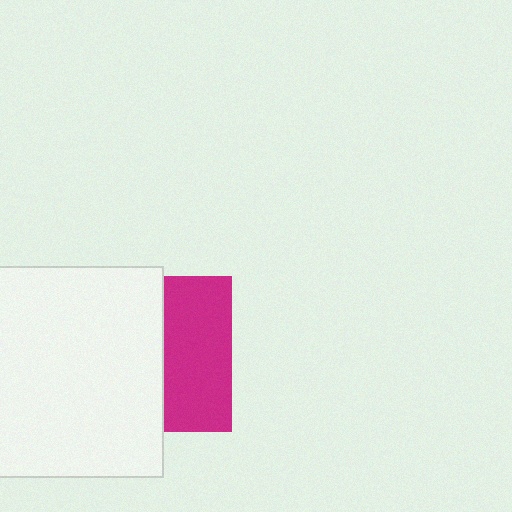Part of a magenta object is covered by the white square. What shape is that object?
It is a square.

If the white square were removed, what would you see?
You would see the complete magenta square.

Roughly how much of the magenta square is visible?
A small part of it is visible (roughly 44%).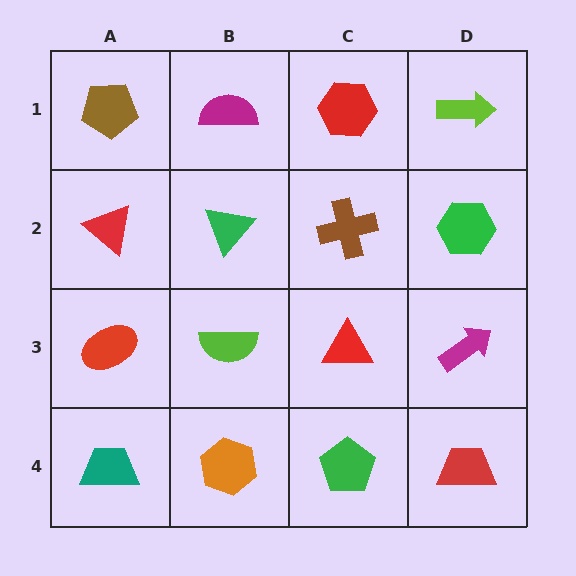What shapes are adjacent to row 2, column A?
A brown pentagon (row 1, column A), a red ellipse (row 3, column A), a green triangle (row 2, column B).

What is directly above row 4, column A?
A red ellipse.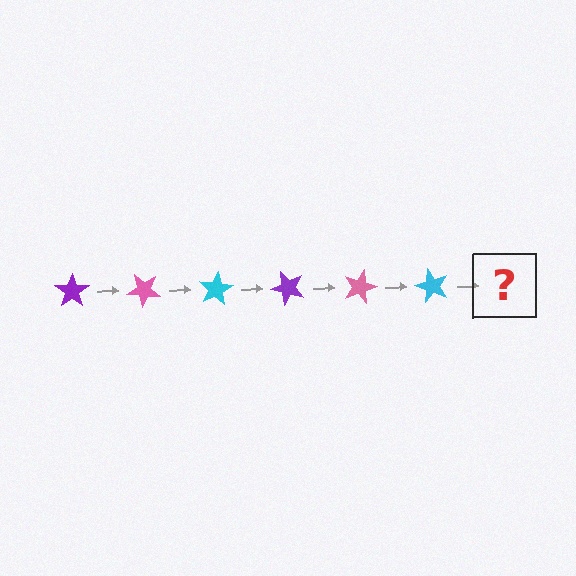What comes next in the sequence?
The next element should be a purple star, rotated 240 degrees from the start.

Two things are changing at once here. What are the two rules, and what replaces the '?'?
The two rules are that it rotates 40 degrees each step and the color cycles through purple, pink, and cyan. The '?' should be a purple star, rotated 240 degrees from the start.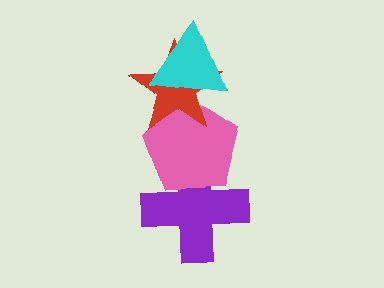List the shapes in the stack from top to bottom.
From top to bottom: the cyan triangle, the red star, the pink pentagon, the purple cross.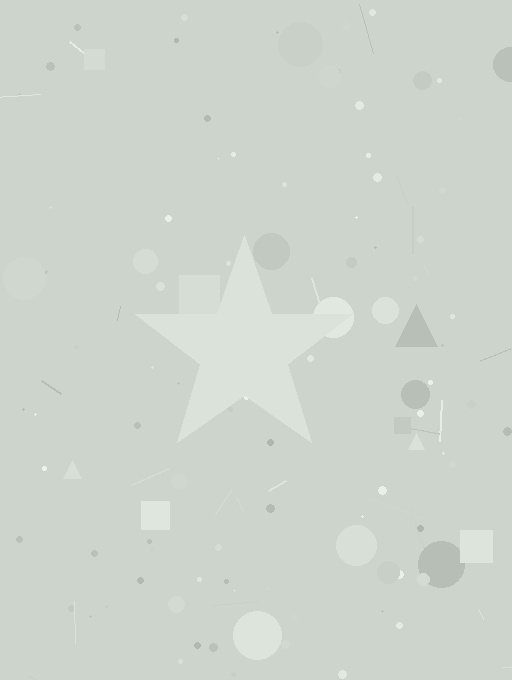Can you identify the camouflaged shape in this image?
The camouflaged shape is a star.